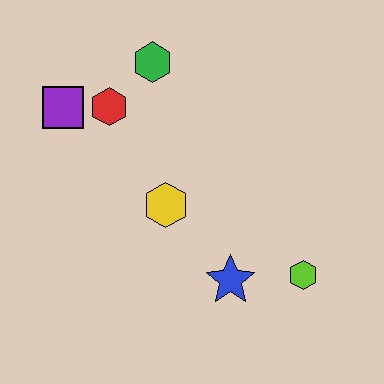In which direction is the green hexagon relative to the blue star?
The green hexagon is above the blue star.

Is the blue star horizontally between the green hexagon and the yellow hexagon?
No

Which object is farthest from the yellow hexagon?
The lime hexagon is farthest from the yellow hexagon.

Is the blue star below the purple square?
Yes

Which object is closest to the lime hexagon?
The blue star is closest to the lime hexagon.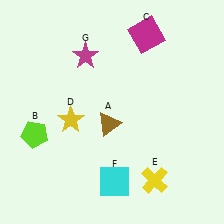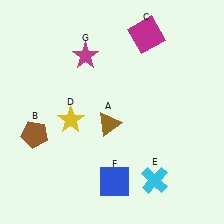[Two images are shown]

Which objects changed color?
B changed from lime to brown. E changed from yellow to cyan. F changed from cyan to blue.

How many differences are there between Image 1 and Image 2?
There are 3 differences between the two images.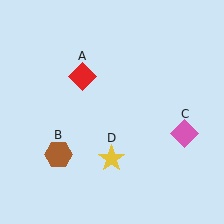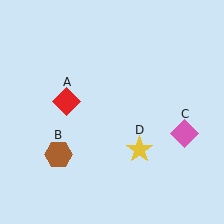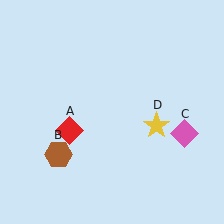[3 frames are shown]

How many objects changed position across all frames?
2 objects changed position: red diamond (object A), yellow star (object D).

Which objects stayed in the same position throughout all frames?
Brown hexagon (object B) and pink diamond (object C) remained stationary.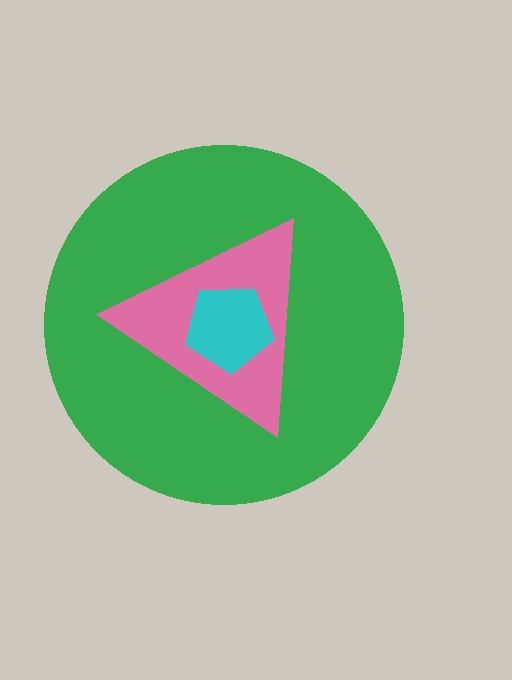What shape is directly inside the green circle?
The pink triangle.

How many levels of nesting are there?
3.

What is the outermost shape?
The green circle.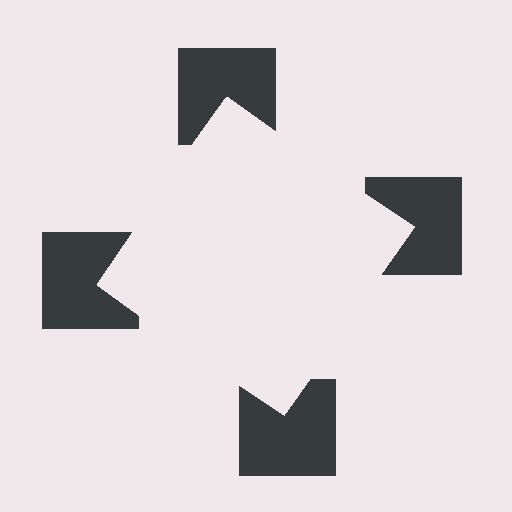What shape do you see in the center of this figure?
An illusory square — its edges are inferred from the aligned wedge cuts in the notched squares, not physically drawn.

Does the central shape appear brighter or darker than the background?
It typically appears slightly brighter than the background, even though no actual brightness change is drawn.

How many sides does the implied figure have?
4 sides.